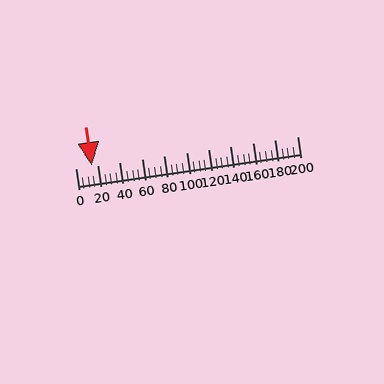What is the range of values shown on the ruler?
The ruler shows values from 0 to 200.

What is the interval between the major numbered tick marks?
The major tick marks are spaced 20 units apart.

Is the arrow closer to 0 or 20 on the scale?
The arrow is closer to 20.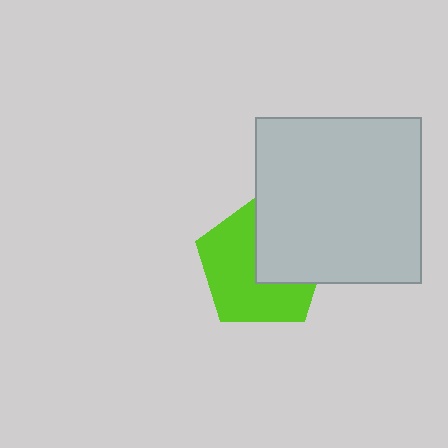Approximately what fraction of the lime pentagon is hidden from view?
Roughly 40% of the lime pentagon is hidden behind the light gray square.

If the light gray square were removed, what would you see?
You would see the complete lime pentagon.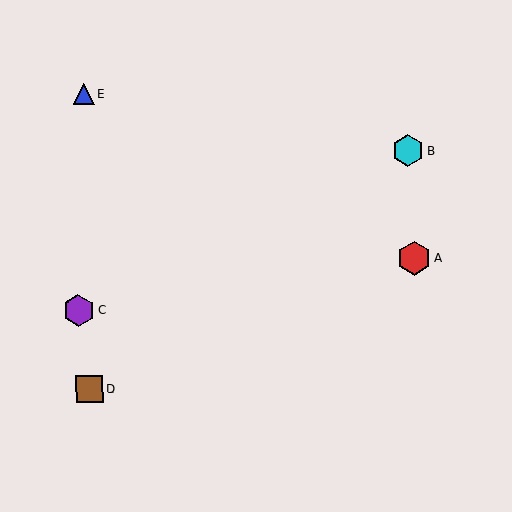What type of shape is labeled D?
Shape D is a brown square.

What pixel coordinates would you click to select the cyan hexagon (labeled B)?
Click at (408, 151) to select the cyan hexagon B.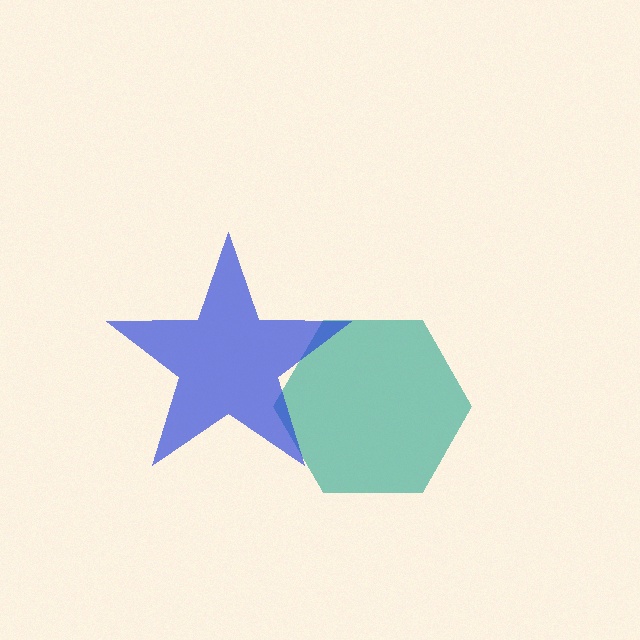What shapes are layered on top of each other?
The layered shapes are: a teal hexagon, a blue star.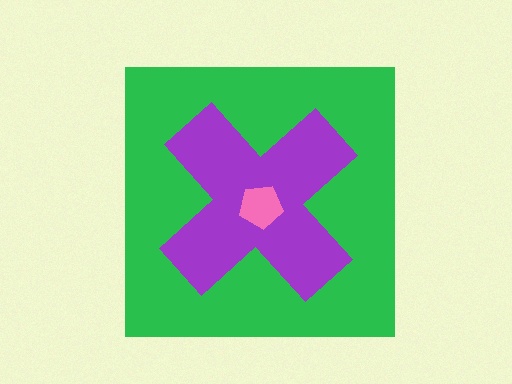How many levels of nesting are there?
3.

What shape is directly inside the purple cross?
The pink pentagon.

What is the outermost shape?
The green square.